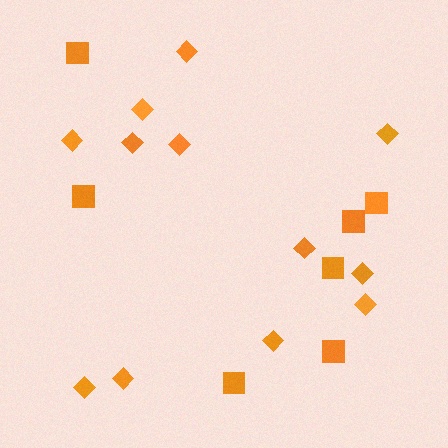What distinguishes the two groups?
There are 2 groups: one group of diamonds (12) and one group of squares (7).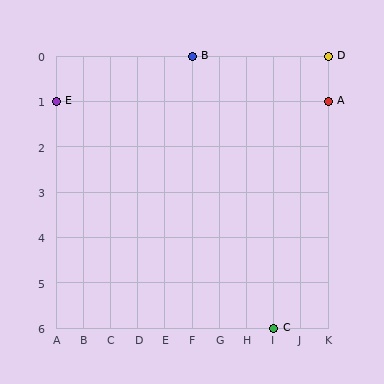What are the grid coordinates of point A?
Point A is at grid coordinates (K, 1).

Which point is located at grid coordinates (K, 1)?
Point A is at (K, 1).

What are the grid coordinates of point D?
Point D is at grid coordinates (K, 0).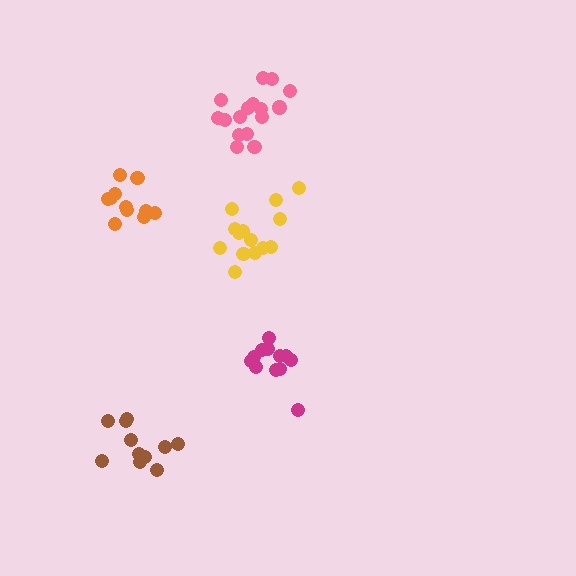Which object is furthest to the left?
The orange cluster is leftmost.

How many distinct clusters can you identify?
There are 5 distinct clusters.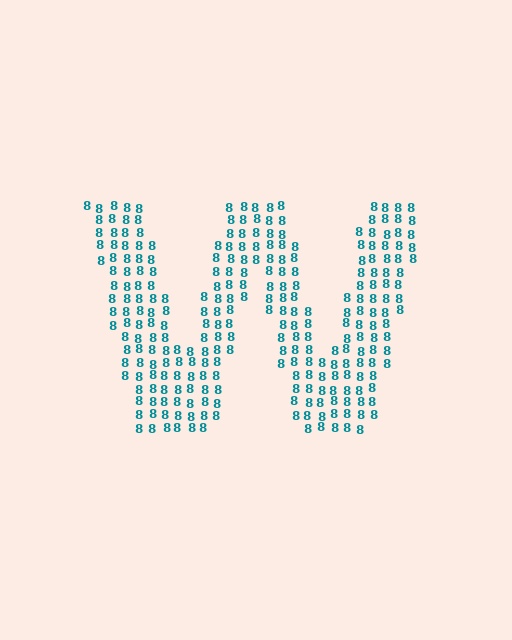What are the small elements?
The small elements are digit 8's.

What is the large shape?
The large shape is the letter W.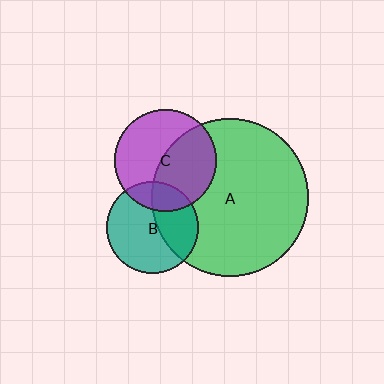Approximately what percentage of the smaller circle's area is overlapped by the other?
Approximately 40%.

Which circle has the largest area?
Circle A (green).